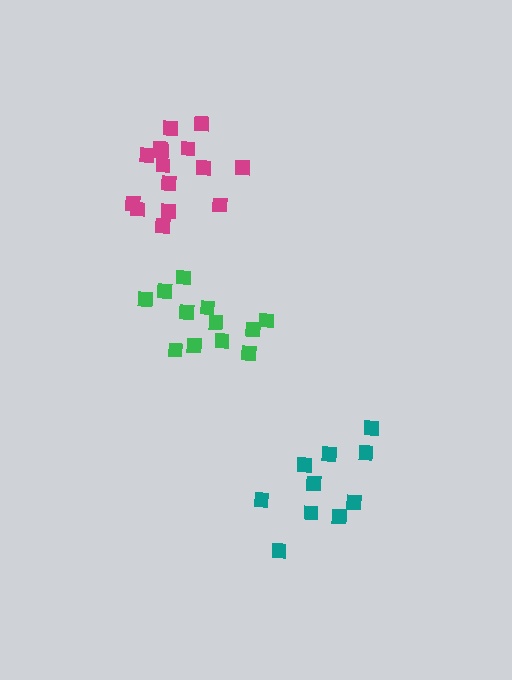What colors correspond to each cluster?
The clusters are colored: green, teal, magenta.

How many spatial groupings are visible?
There are 3 spatial groupings.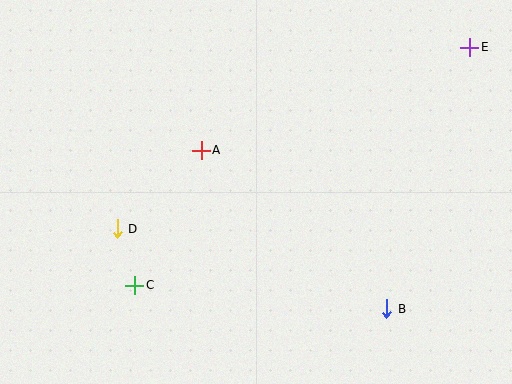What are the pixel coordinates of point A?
Point A is at (201, 150).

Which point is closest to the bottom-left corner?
Point C is closest to the bottom-left corner.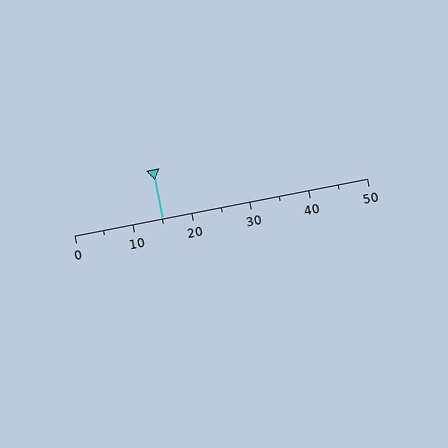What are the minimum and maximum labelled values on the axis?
The axis runs from 0 to 50.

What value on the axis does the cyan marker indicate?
The marker indicates approximately 15.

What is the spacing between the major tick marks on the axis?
The major ticks are spaced 10 apart.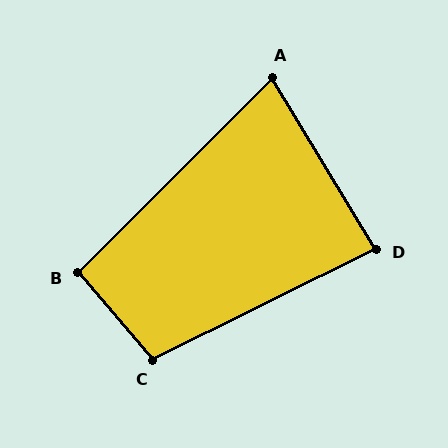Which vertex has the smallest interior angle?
A, at approximately 76 degrees.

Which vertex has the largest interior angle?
C, at approximately 104 degrees.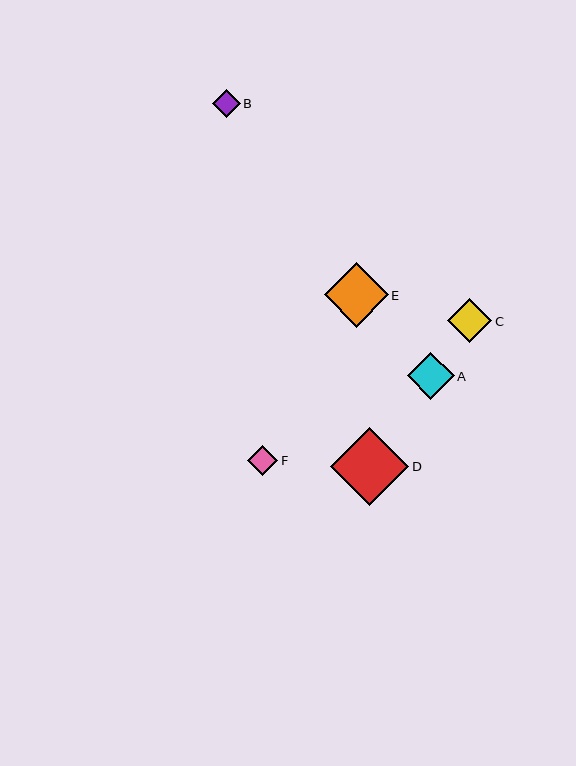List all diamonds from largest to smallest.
From largest to smallest: D, E, A, C, F, B.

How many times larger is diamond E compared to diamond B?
Diamond E is approximately 2.3 times the size of diamond B.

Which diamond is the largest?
Diamond D is the largest with a size of approximately 78 pixels.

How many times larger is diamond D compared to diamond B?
Diamond D is approximately 2.9 times the size of diamond B.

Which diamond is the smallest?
Diamond B is the smallest with a size of approximately 27 pixels.